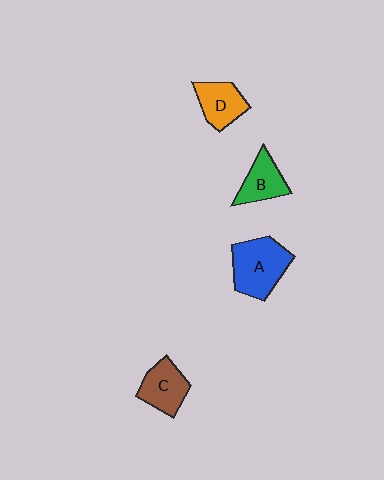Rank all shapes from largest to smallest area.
From largest to smallest: A (blue), C (brown), D (orange), B (green).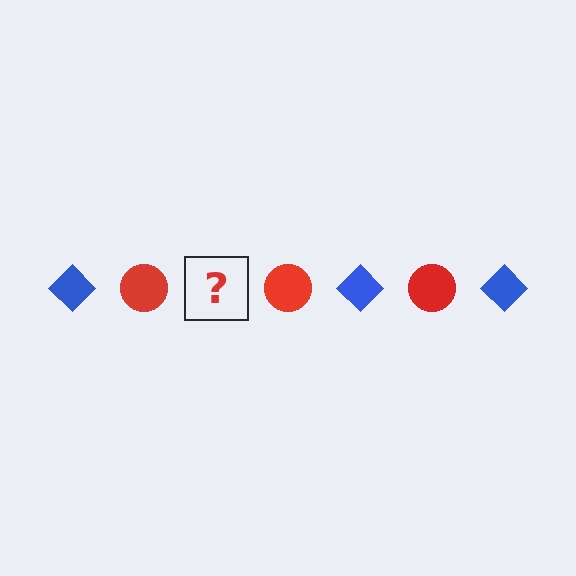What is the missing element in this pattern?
The missing element is a blue diamond.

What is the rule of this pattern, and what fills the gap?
The rule is that the pattern alternates between blue diamond and red circle. The gap should be filled with a blue diamond.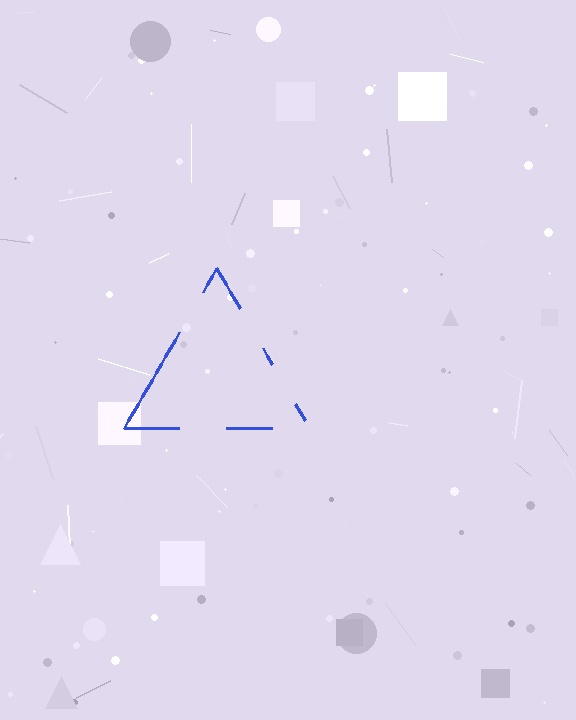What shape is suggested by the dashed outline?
The dashed outline suggests a triangle.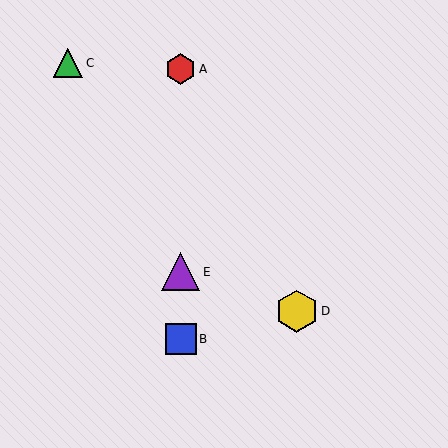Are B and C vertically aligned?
No, B is at x≈181 and C is at x≈68.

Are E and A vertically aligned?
Yes, both are at x≈181.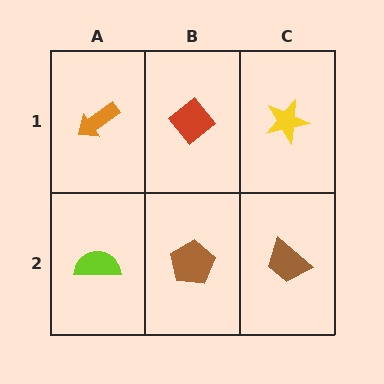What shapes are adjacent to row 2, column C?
A yellow star (row 1, column C), a brown pentagon (row 2, column B).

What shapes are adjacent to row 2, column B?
A red diamond (row 1, column B), a lime semicircle (row 2, column A), a brown trapezoid (row 2, column C).